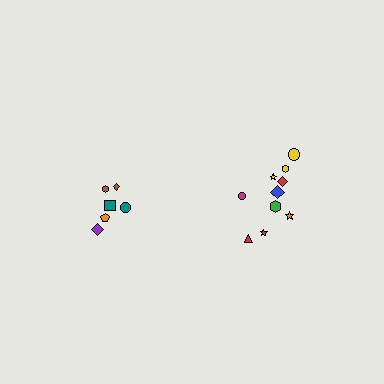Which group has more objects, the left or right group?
The right group.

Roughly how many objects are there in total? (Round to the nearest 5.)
Roughly 15 objects in total.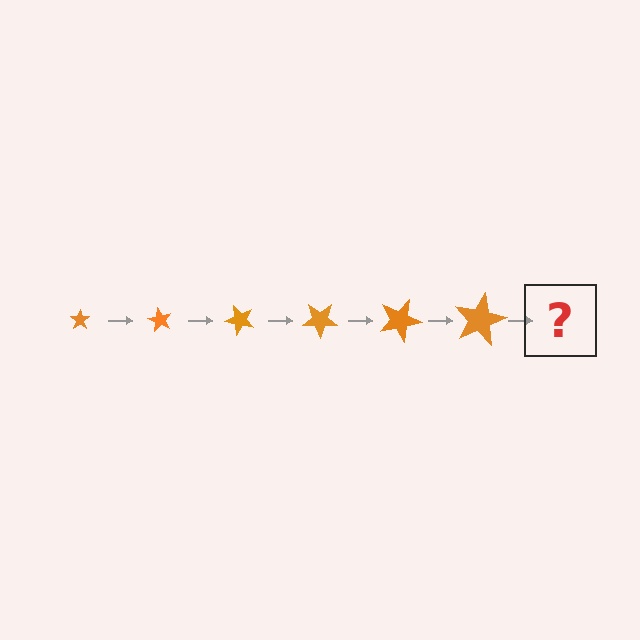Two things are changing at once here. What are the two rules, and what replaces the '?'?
The two rules are that the star grows larger each step and it rotates 60 degrees each step. The '?' should be a star, larger than the previous one and rotated 360 degrees from the start.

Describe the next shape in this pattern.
It should be a star, larger than the previous one and rotated 360 degrees from the start.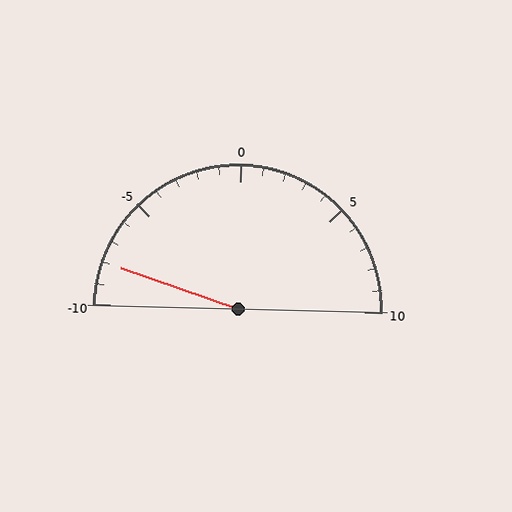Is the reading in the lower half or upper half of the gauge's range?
The reading is in the lower half of the range (-10 to 10).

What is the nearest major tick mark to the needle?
The nearest major tick mark is -10.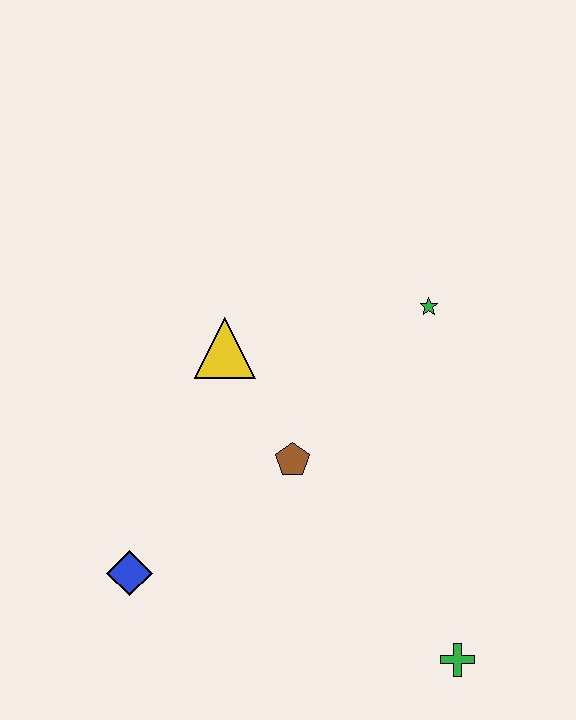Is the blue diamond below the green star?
Yes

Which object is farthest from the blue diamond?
The green star is farthest from the blue diamond.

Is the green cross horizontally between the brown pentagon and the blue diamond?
No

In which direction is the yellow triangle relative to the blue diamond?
The yellow triangle is above the blue diamond.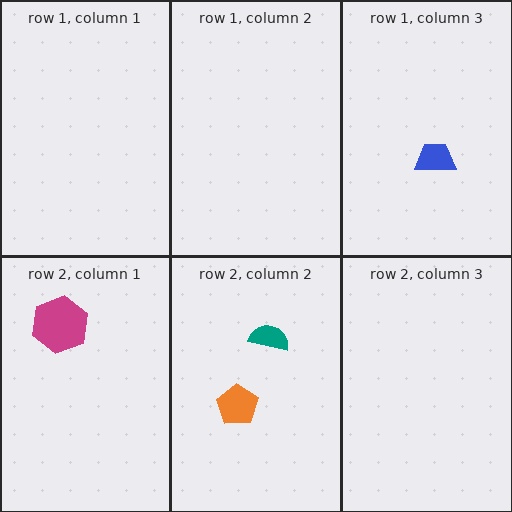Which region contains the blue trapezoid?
The row 1, column 3 region.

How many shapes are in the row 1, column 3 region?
1.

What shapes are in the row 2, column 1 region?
The magenta hexagon.